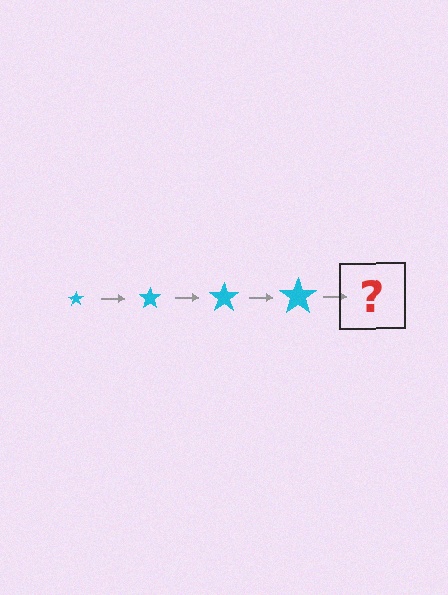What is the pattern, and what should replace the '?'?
The pattern is that the star gets progressively larger each step. The '?' should be a cyan star, larger than the previous one.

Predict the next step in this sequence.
The next step is a cyan star, larger than the previous one.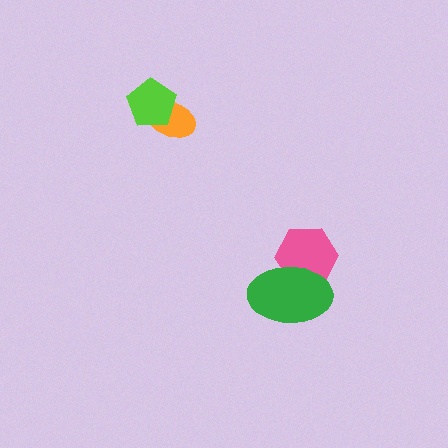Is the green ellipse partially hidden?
No, no other shape covers it.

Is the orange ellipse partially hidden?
Yes, it is partially covered by another shape.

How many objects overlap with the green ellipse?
1 object overlaps with the green ellipse.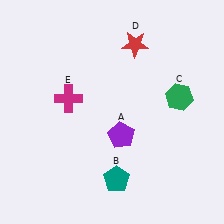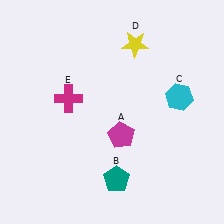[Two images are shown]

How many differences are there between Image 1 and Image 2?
There are 3 differences between the two images.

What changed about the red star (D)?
In Image 1, D is red. In Image 2, it changed to yellow.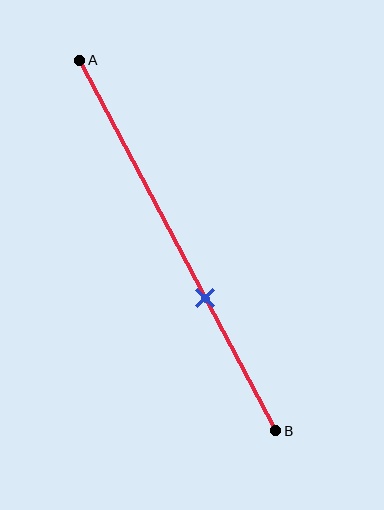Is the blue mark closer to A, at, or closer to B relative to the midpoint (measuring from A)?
The blue mark is closer to point B than the midpoint of segment AB.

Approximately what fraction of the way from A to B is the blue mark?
The blue mark is approximately 65% of the way from A to B.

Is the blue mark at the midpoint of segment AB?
No, the mark is at about 65% from A, not at the 50% midpoint.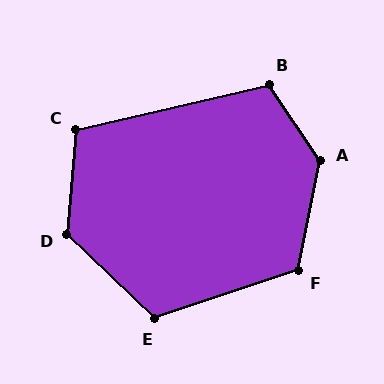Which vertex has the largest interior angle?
A, at approximately 135 degrees.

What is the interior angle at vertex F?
Approximately 120 degrees (obtuse).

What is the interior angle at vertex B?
Approximately 111 degrees (obtuse).